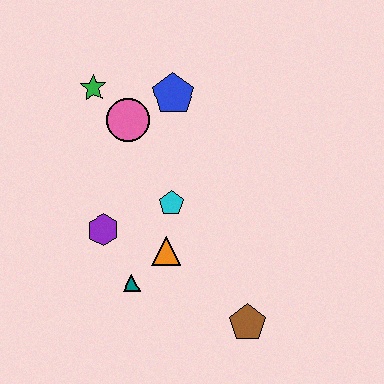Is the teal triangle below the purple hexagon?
Yes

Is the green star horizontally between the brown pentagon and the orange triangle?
No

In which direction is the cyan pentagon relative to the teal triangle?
The cyan pentagon is above the teal triangle.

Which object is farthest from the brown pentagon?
The green star is farthest from the brown pentagon.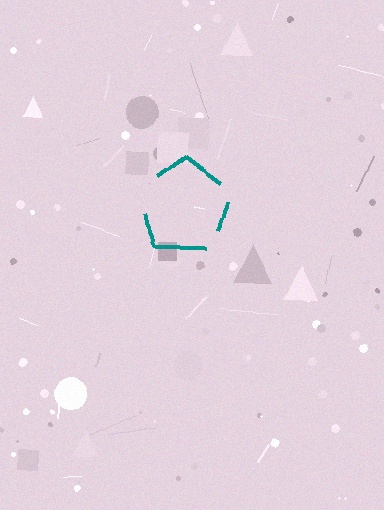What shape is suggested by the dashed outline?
The dashed outline suggests a pentagon.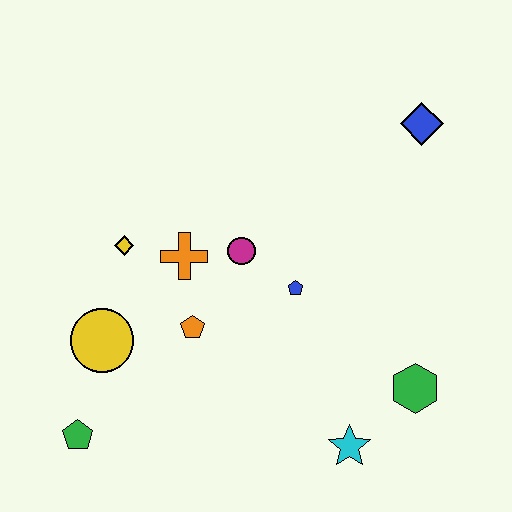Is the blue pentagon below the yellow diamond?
Yes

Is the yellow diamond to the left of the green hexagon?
Yes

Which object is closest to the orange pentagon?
The orange cross is closest to the orange pentagon.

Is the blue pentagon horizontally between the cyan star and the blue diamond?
No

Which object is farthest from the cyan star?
The blue diamond is farthest from the cyan star.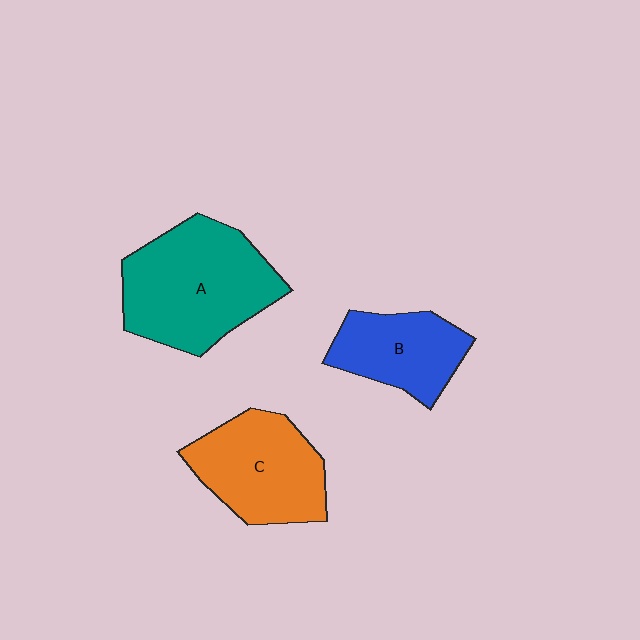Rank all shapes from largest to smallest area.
From largest to smallest: A (teal), C (orange), B (blue).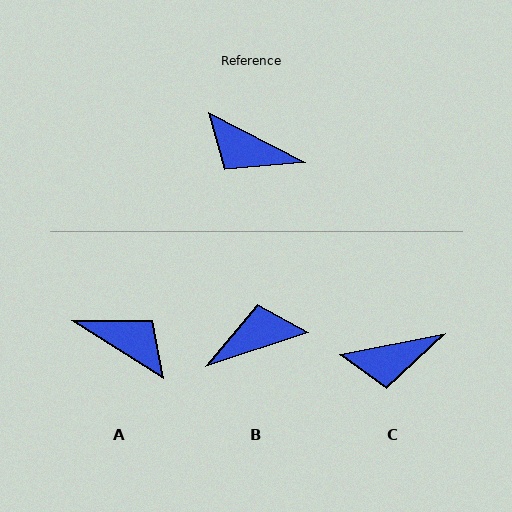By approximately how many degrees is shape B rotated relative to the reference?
Approximately 135 degrees clockwise.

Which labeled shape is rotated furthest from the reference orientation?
A, about 175 degrees away.